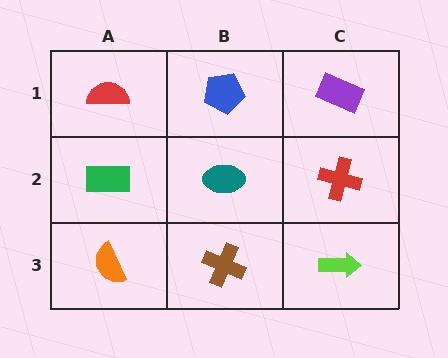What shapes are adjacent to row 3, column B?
A teal ellipse (row 2, column B), an orange semicircle (row 3, column A), a lime arrow (row 3, column C).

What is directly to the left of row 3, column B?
An orange semicircle.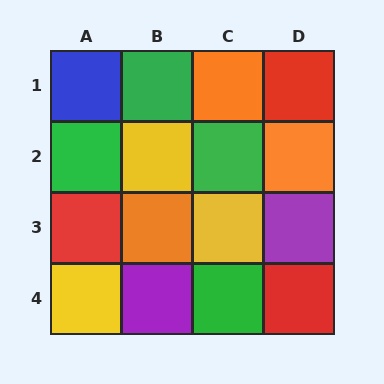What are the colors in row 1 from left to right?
Blue, green, orange, red.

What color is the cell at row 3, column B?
Orange.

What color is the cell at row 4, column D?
Red.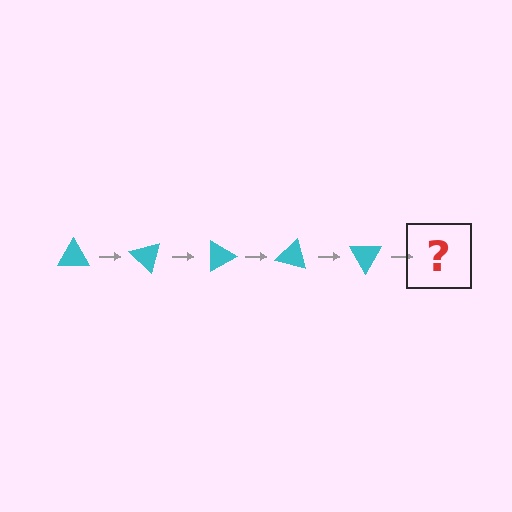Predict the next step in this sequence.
The next step is a cyan triangle rotated 225 degrees.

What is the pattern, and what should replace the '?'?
The pattern is that the triangle rotates 45 degrees each step. The '?' should be a cyan triangle rotated 225 degrees.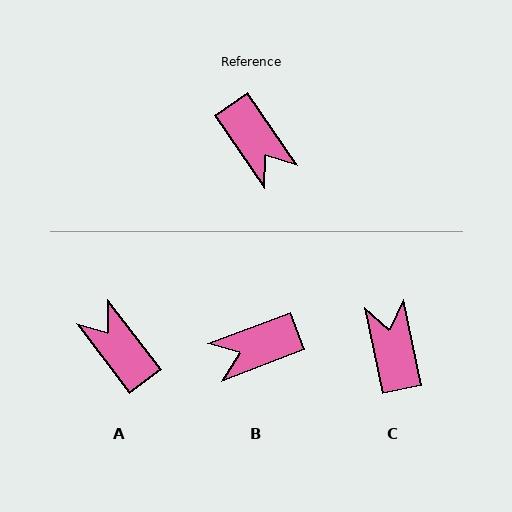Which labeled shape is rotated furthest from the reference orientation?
A, about 177 degrees away.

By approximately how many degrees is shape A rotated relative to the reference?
Approximately 177 degrees clockwise.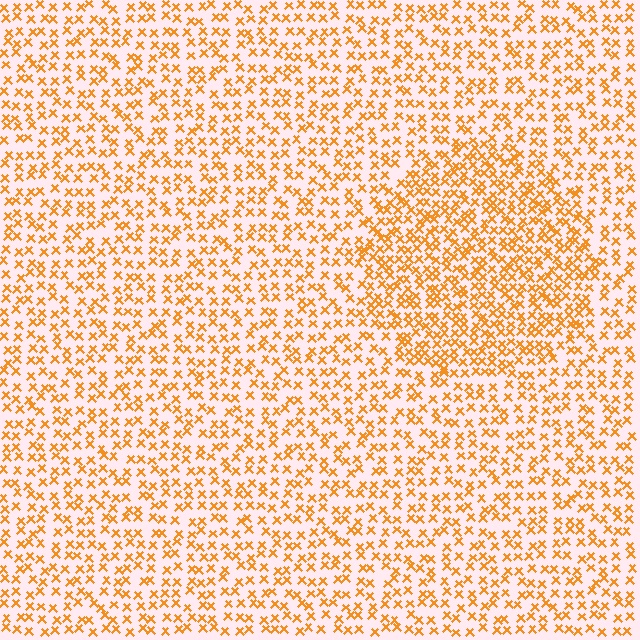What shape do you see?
I see a circle.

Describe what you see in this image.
The image contains small orange elements arranged at two different densities. A circle-shaped region is visible where the elements are more densely packed than the surrounding area.